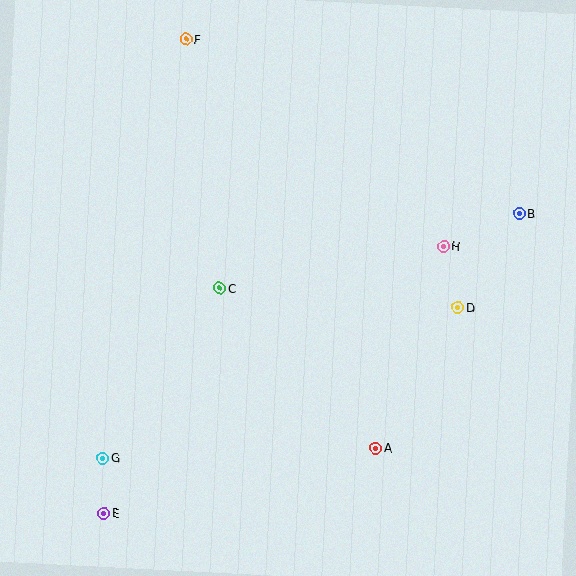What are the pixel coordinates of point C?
Point C is at (220, 288).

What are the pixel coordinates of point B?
Point B is at (519, 213).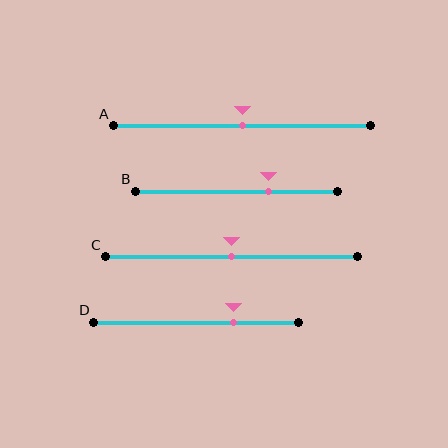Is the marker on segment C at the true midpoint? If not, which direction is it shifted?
Yes, the marker on segment C is at the true midpoint.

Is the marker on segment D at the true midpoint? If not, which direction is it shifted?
No, the marker on segment D is shifted to the right by about 18% of the segment length.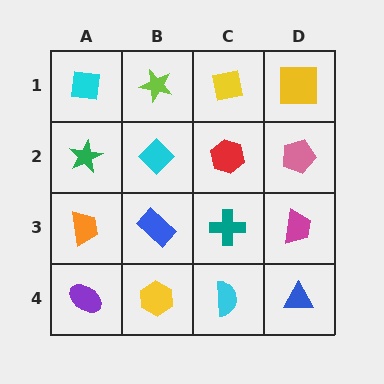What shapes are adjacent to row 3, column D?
A pink pentagon (row 2, column D), a blue triangle (row 4, column D), a teal cross (row 3, column C).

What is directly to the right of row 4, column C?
A blue triangle.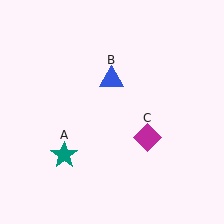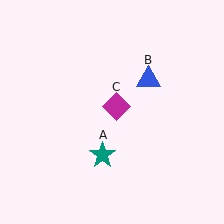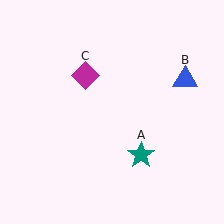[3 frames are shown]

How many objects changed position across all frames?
3 objects changed position: teal star (object A), blue triangle (object B), magenta diamond (object C).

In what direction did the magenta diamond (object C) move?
The magenta diamond (object C) moved up and to the left.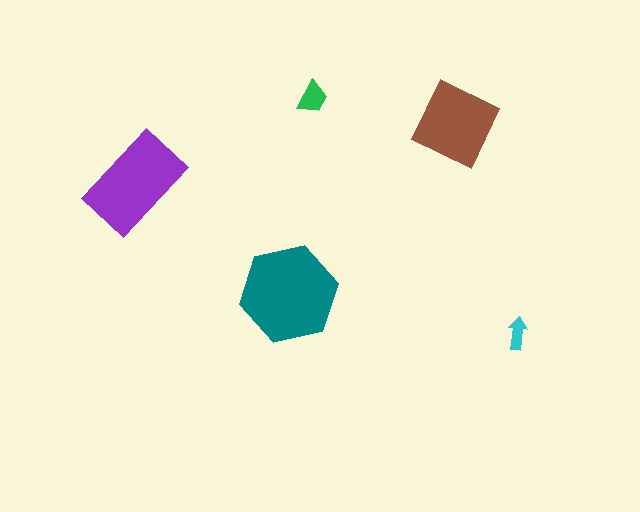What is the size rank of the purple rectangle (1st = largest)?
2nd.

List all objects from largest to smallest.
The teal hexagon, the purple rectangle, the brown diamond, the green trapezoid, the cyan arrow.